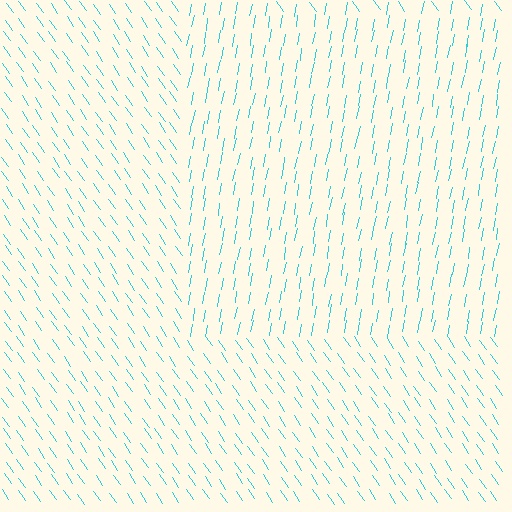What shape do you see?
I see a rectangle.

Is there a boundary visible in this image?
Yes, there is a texture boundary formed by a change in line orientation.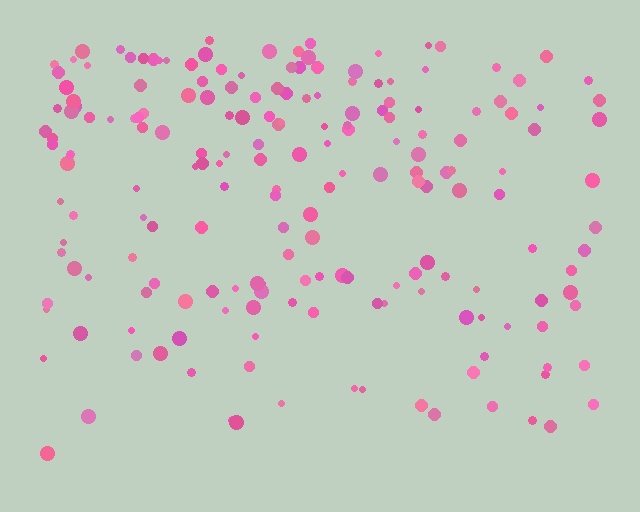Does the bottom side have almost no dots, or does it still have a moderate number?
Still a moderate number, just noticeably fewer than the top.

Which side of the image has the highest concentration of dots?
The top.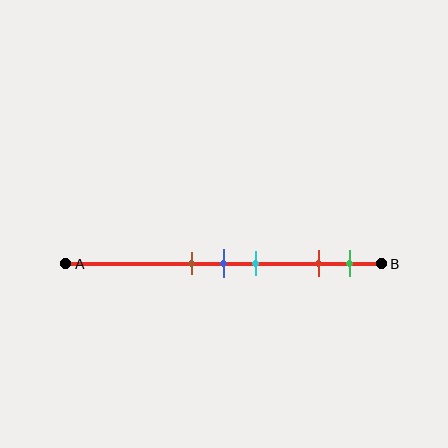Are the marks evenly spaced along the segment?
No, the marks are not evenly spaced.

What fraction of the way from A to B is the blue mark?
The blue mark is approximately 50% (0.5) of the way from A to B.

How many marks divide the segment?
There are 5 marks dividing the segment.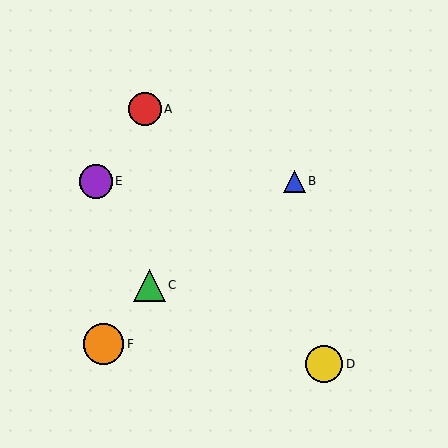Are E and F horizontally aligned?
No, E is at y≈181 and F is at y≈344.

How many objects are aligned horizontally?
2 objects (B, E) are aligned horizontally.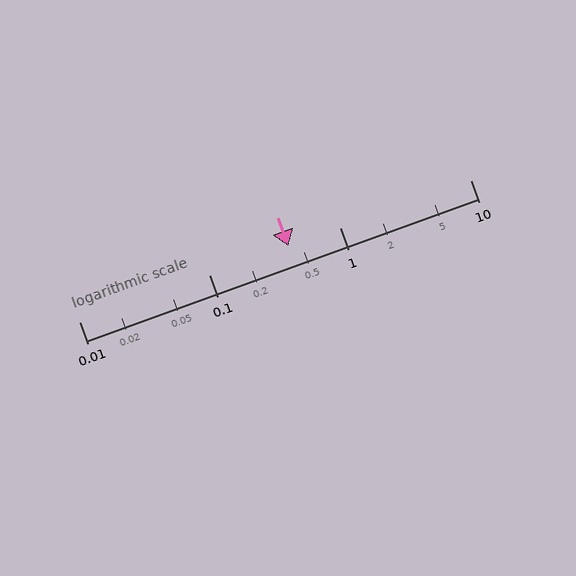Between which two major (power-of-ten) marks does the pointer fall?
The pointer is between 0.1 and 1.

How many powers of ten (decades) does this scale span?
The scale spans 3 decades, from 0.01 to 10.